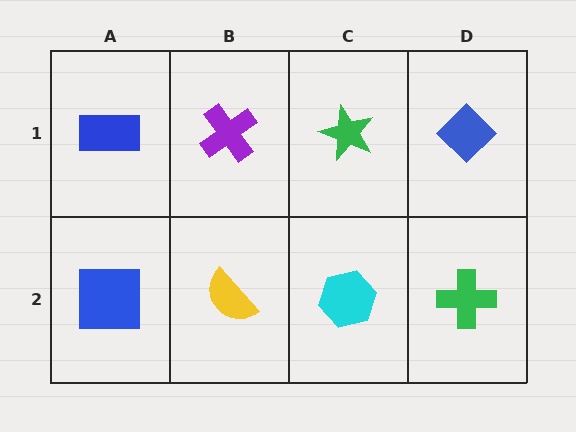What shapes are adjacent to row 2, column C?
A green star (row 1, column C), a yellow semicircle (row 2, column B), a green cross (row 2, column D).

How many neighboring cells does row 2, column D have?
2.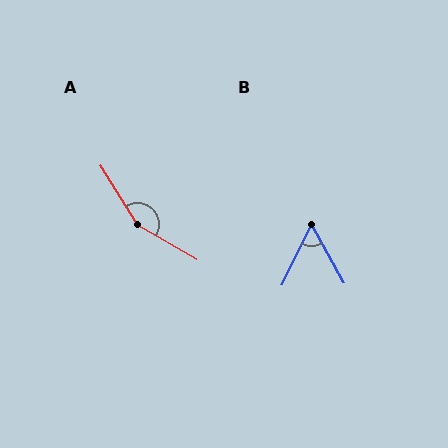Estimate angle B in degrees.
Approximately 56 degrees.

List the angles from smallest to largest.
B (56°), A (152°).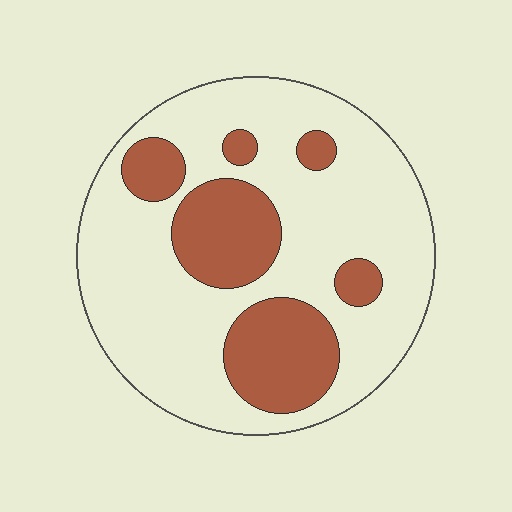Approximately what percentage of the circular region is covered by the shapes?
Approximately 25%.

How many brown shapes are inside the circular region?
6.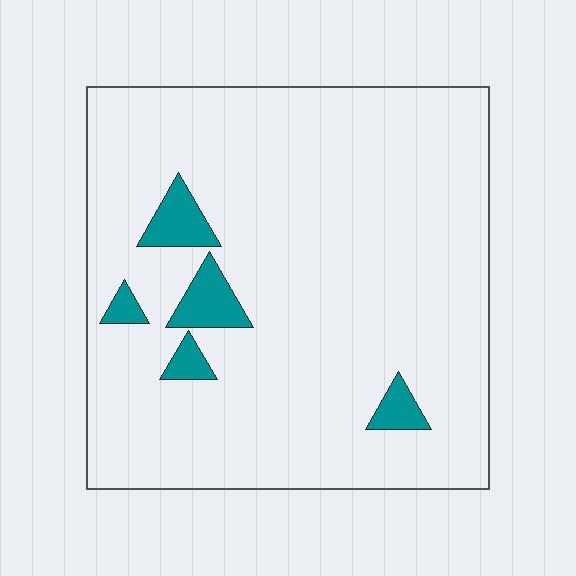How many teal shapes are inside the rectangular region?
5.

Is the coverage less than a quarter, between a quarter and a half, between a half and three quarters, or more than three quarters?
Less than a quarter.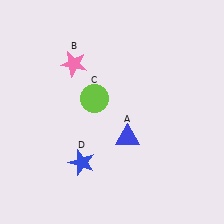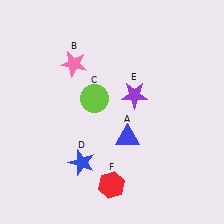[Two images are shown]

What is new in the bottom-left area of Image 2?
A red hexagon (F) was added in the bottom-left area of Image 2.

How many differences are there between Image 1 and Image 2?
There are 2 differences between the two images.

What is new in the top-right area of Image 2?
A purple star (E) was added in the top-right area of Image 2.